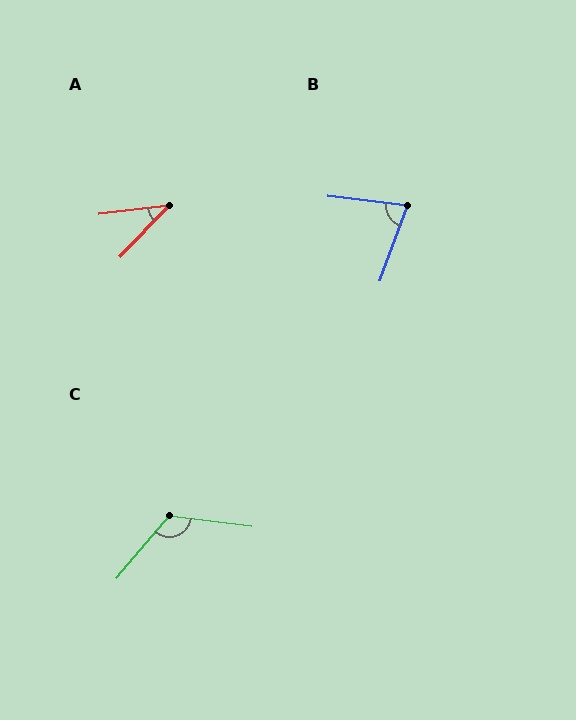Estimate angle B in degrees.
Approximately 77 degrees.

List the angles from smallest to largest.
A (39°), B (77°), C (123°).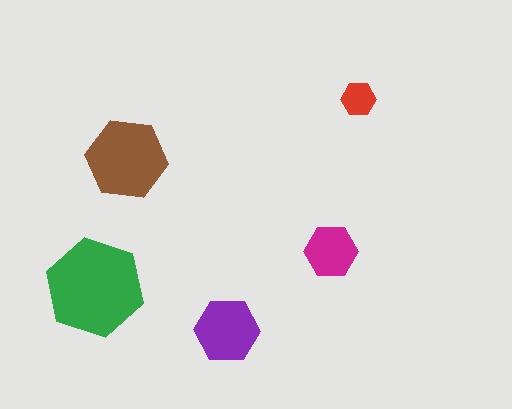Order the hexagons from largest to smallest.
the green one, the brown one, the purple one, the magenta one, the red one.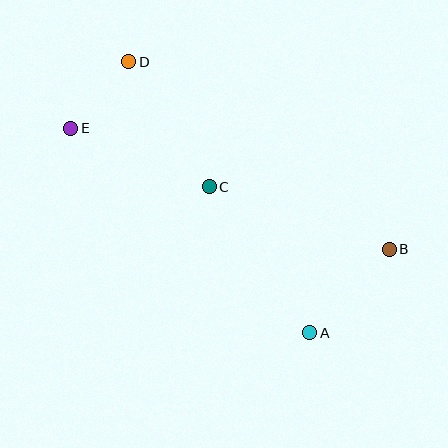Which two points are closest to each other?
Points D and E are closest to each other.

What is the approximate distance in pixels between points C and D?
The distance between C and D is approximately 149 pixels.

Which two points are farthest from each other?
Points B and E are farthest from each other.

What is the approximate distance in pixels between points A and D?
The distance between A and D is approximately 326 pixels.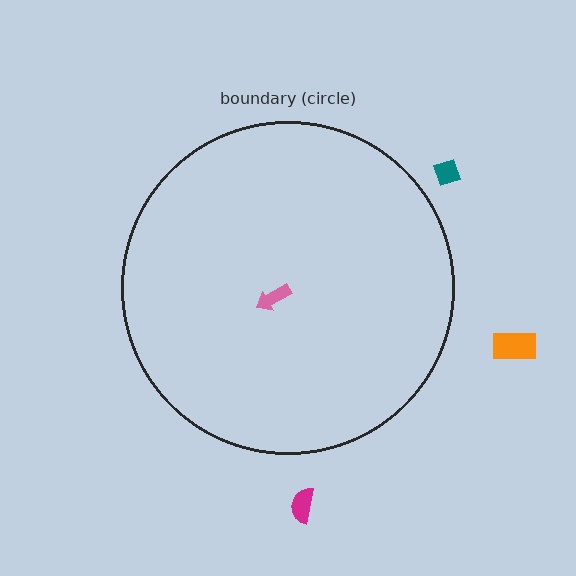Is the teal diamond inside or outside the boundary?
Outside.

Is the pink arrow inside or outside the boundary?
Inside.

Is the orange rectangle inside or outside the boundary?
Outside.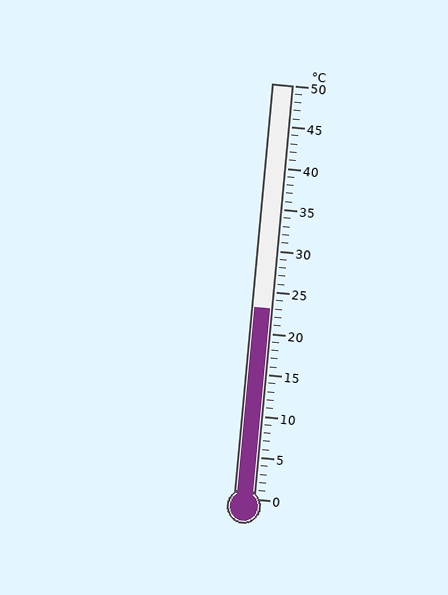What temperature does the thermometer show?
The thermometer shows approximately 23°C.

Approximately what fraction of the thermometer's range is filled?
The thermometer is filled to approximately 45% of its range.